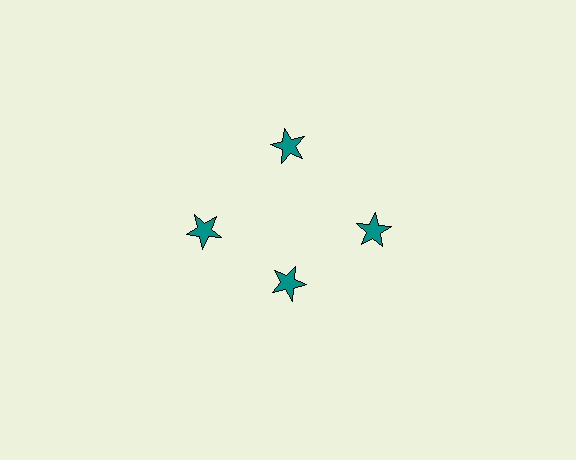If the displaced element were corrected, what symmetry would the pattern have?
It would have 4-fold rotational symmetry — the pattern would map onto itself every 90 degrees.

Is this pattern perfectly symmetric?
No. The 4 teal stars are arranged in a ring, but one element near the 6 o'clock position is pulled inward toward the center, breaking the 4-fold rotational symmetry.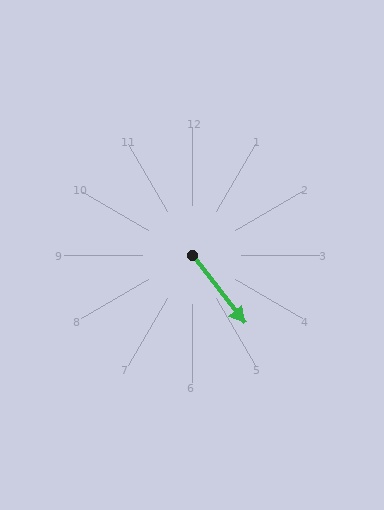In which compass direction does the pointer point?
Southeast.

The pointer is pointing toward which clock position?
Roughly 5 o'clock.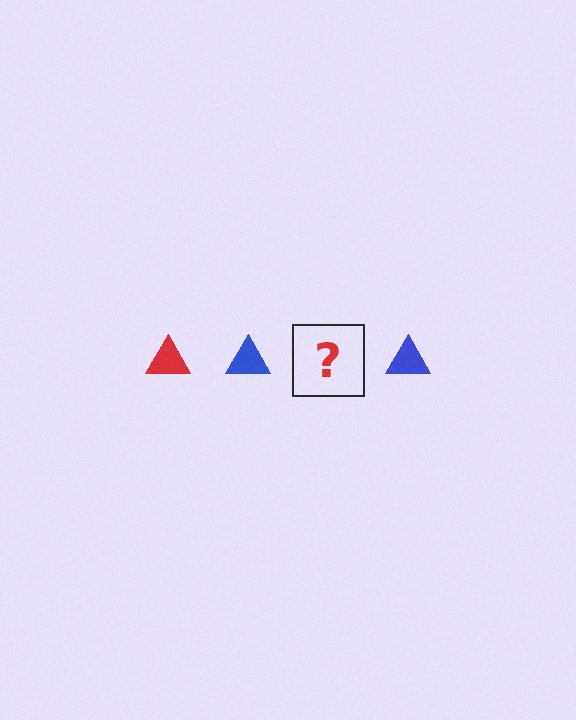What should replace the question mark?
The question mark should be replaced with a red triangle.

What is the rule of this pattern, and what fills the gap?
The rule is that the pattern cycles through red, blue triangles. The gap should be filled with a red triangle.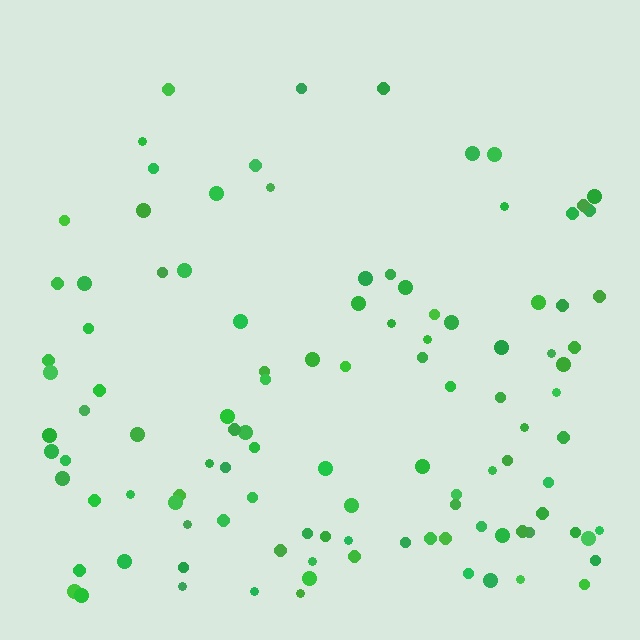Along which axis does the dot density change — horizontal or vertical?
Vertical.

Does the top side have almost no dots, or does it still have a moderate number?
Still a moderate number, just noticeably fewer than the bottom.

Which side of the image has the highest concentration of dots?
The bottom.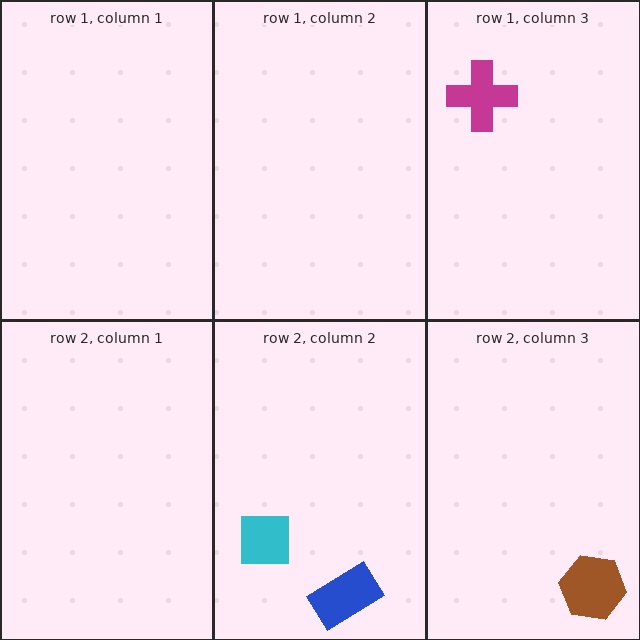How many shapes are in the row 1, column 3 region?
1.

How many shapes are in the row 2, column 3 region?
1.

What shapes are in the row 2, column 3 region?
The brown hexagon.